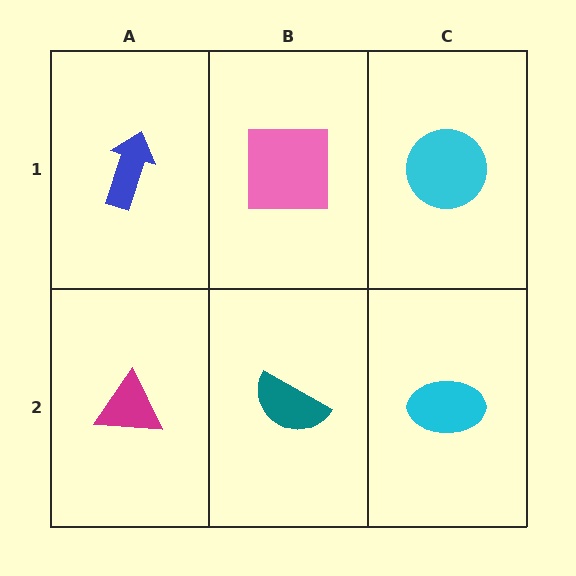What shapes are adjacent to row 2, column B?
A pink square (row 1, column B), a magenta triangle (row 2, column A), a cyan ellipse (row 2, column C).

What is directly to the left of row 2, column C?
A teal semicircle.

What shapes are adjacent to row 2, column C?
A cyan circle (row 1, column C), a teal semicircle (row 2, column B).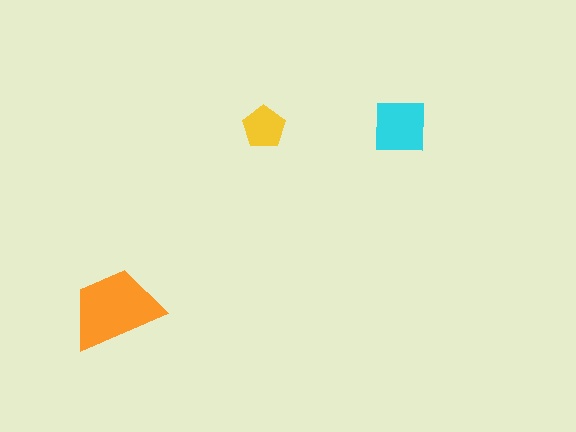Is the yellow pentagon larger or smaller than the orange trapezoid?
Smaller.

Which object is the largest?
The orange trapezoid.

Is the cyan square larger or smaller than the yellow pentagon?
Larger.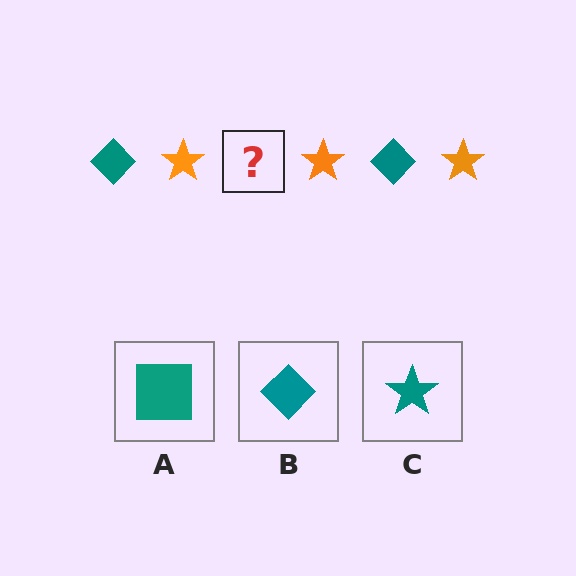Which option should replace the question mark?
Option B.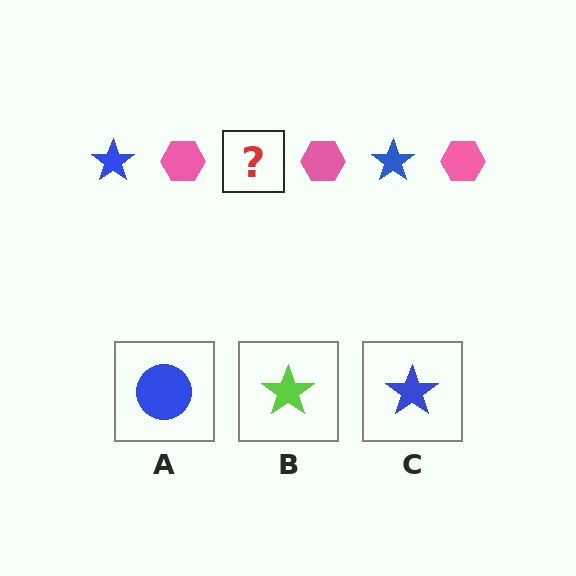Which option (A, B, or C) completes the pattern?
C.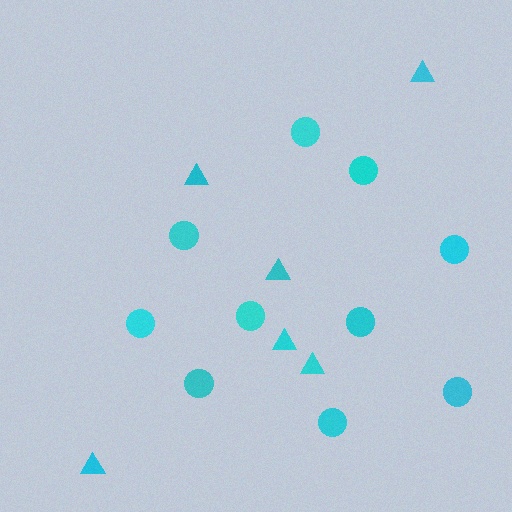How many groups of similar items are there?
There are 2 groups: one group of triangles (6) and one group of circles (10).